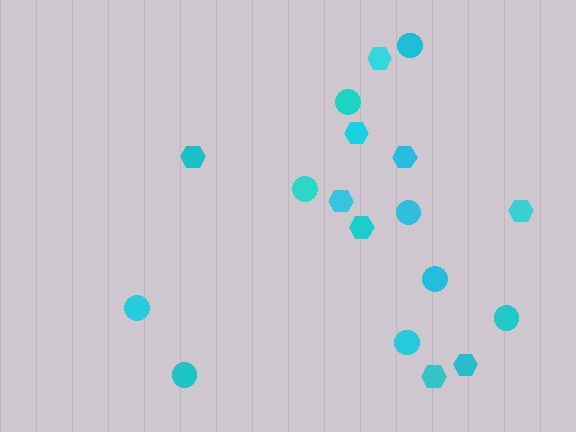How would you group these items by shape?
There are 2 groups: one group of circles (9) and one group of hexagons (9).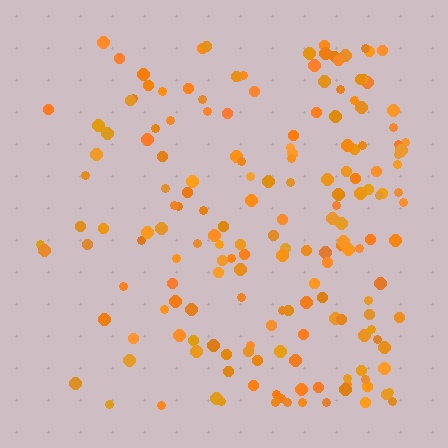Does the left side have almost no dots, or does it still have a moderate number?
Still a moderate number, just noticeably fewer than the right.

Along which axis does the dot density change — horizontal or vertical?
Horizontal.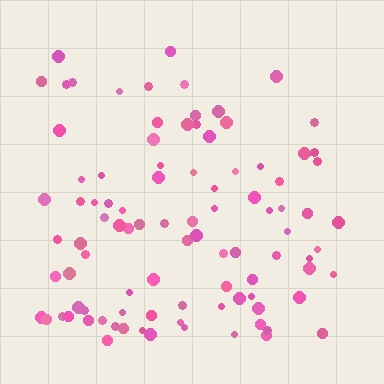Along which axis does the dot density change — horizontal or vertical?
Vertical.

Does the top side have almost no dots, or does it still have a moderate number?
Still a moderate number, just noticeably fewer than the bottom.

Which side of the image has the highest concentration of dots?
The bottom.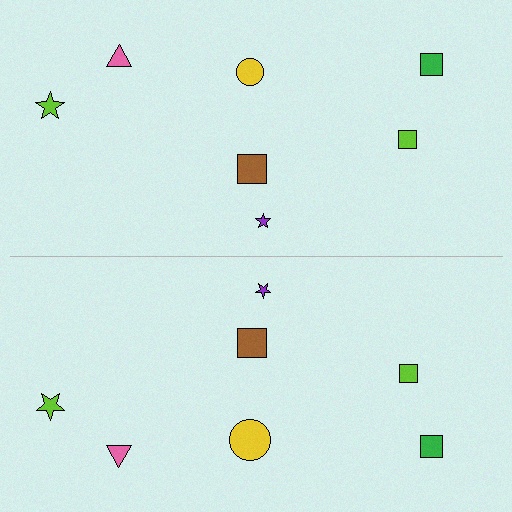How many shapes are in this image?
There are 14 shapes in this image.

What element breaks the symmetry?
The yellow circle on the bottom side has a different size than its mirror counterpart.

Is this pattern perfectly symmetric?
No, the pattern is not perfectly symmetric. The yellow circle on the bottom side has a different size than its mirror counterpart.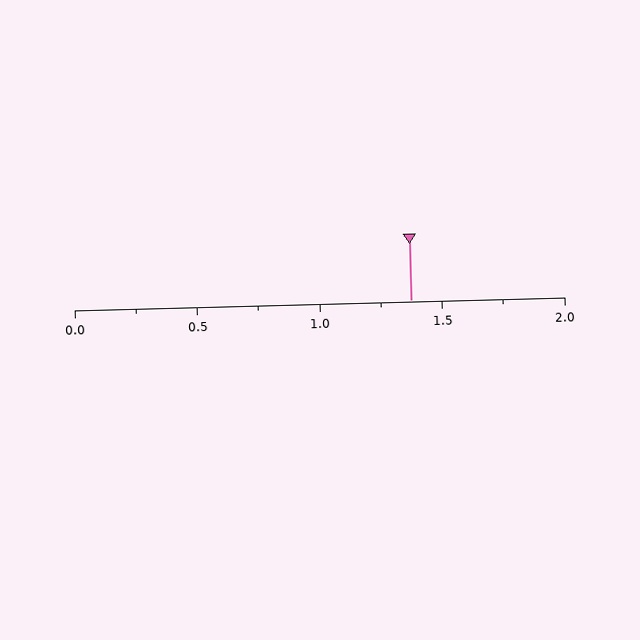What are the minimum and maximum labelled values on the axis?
The axis runs from 0.0 to 2.0.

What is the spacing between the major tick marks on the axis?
The major ticks are spaced 0.5 apart.